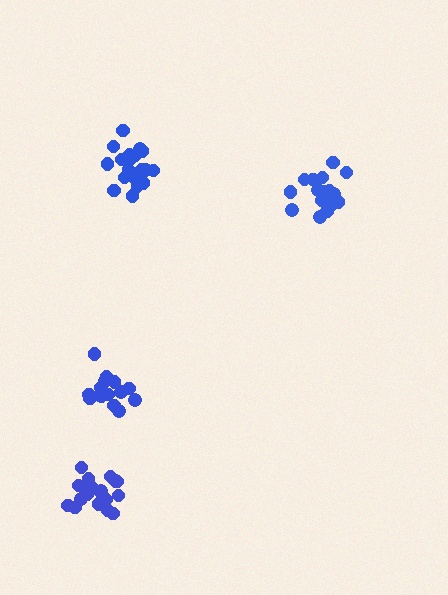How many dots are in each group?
Group 1: 19 dots, Group 2: 18 dots, Group 3: 15 dots, Group 4: 19 dots (71 total).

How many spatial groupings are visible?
There are 4 spatial groupings.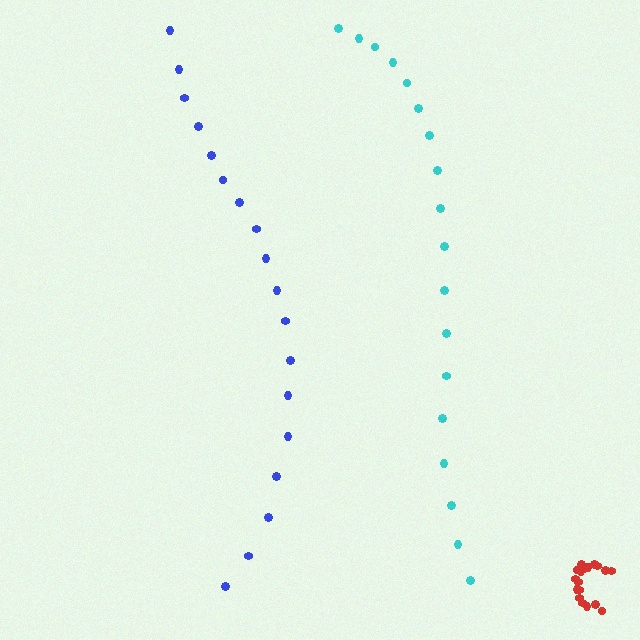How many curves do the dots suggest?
There are 3 distinct paths.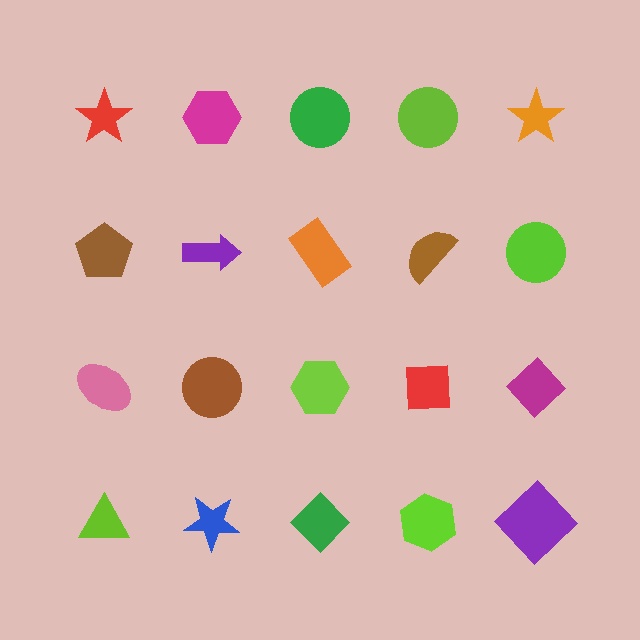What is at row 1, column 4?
A lime circle.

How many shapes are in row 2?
5 shapes.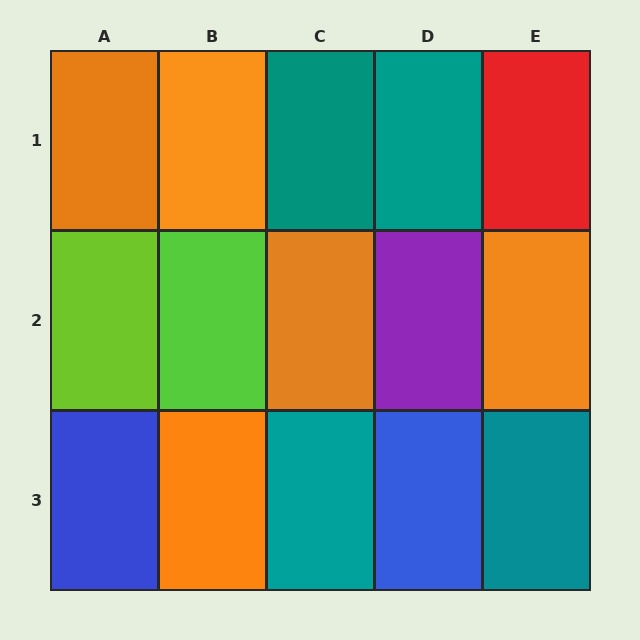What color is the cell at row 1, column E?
Red.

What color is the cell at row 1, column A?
Orange.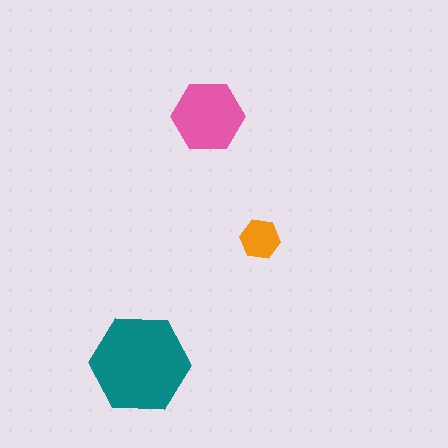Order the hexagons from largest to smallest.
the teal one, the pink one, the orange one.